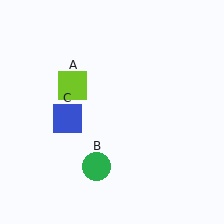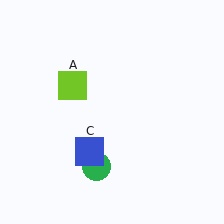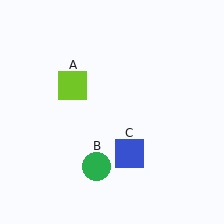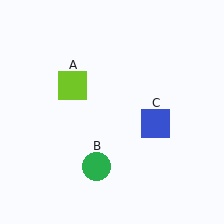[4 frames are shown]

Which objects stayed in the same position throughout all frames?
Lime square (object A) and green circle (object B) remained stationary.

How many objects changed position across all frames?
1 object changed position: blue square (object C).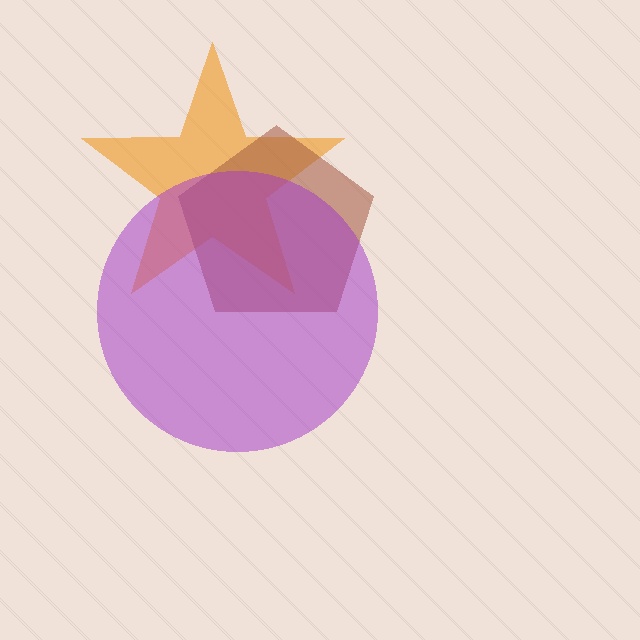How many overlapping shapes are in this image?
There are 3 overlapping shapes in the image.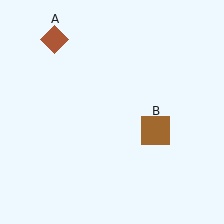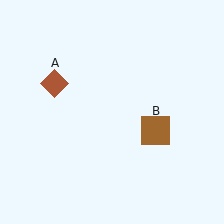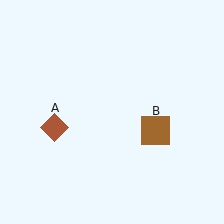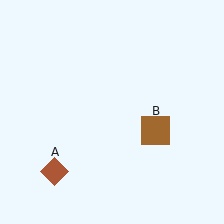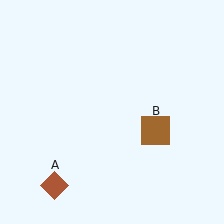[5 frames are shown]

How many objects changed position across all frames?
1 object changed position: brown diamond (object A).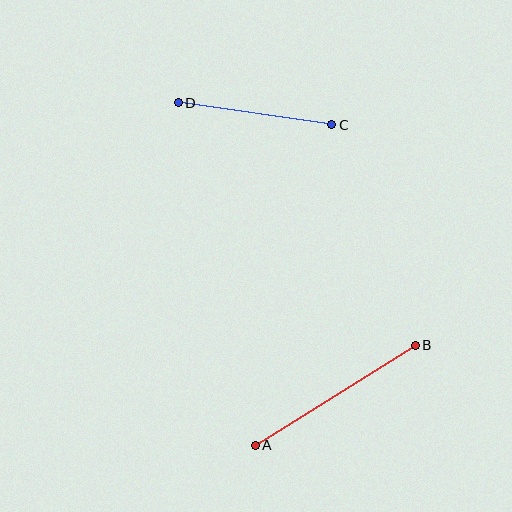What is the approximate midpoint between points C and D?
The midpoint is at approximately (255, 114) pixels.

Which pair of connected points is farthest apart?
Points A and B are farthest apart.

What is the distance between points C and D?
The distance is approximately 155 pixels.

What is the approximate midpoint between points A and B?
The midpoint is at approximately (335, 395) pixels.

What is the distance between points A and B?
The distance is approximately 189 pixels.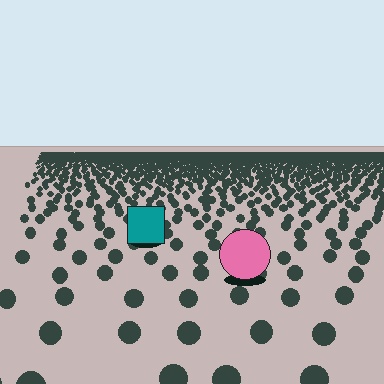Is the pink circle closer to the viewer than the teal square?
Yes. The pink circle is closer — you can tell from the texture gradient: the ground texture is coarser near it.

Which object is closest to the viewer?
The pink circle is closest. The texture marks near it are larger and more spread out.